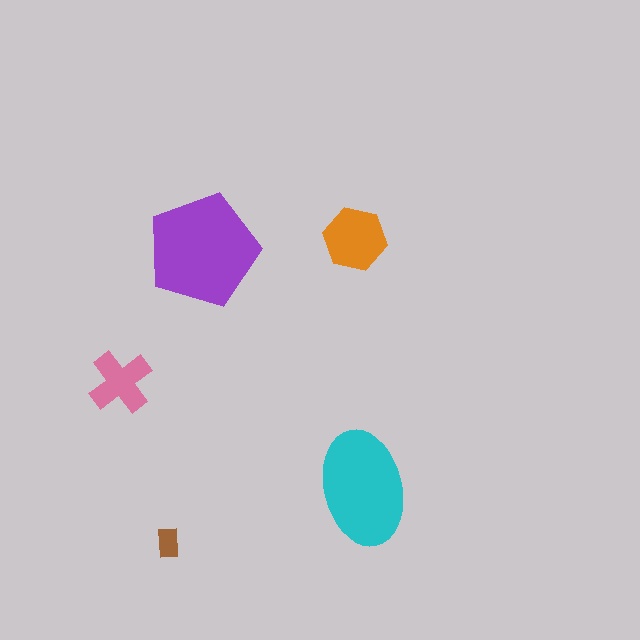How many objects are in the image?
There are 5 objects in the image.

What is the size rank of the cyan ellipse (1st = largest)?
2nd.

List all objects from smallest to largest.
The brown rectangle, the pink cross, the orange hexagon, the cyan ellipse, the purple pentagon.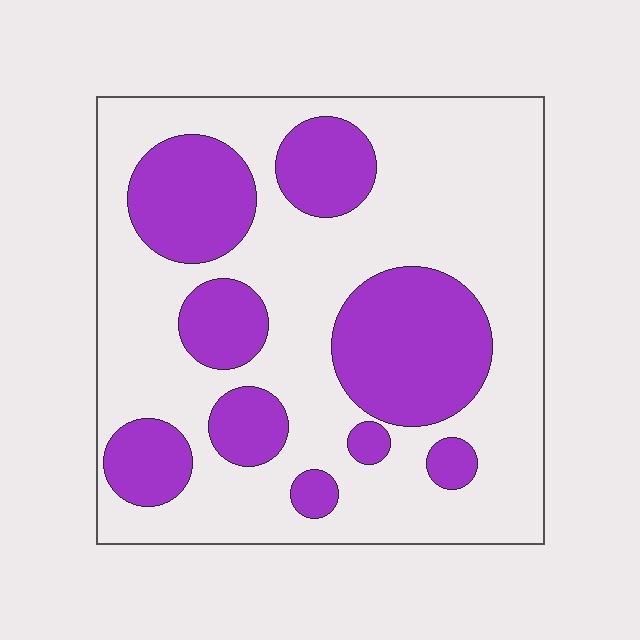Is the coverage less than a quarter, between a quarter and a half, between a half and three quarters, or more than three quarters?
Between a quarter and a half.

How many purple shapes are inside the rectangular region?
9.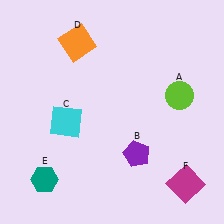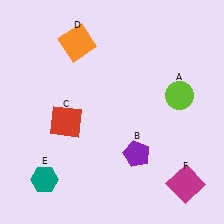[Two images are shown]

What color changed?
The square (C) changed from cyan in Image 1 to red in Image 2.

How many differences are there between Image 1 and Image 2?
There is 1 difference between the two images.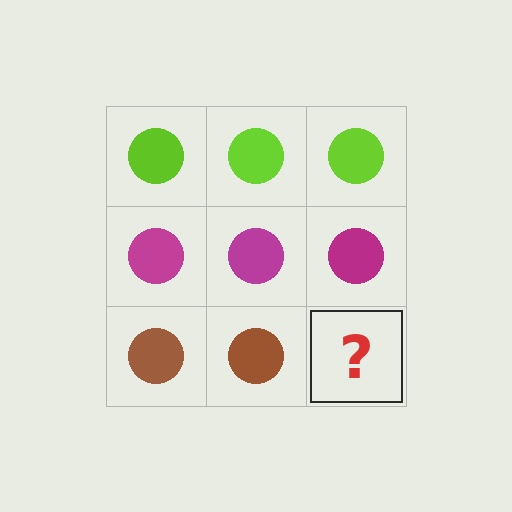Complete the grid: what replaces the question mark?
The question mark should be replaced with a brown circle.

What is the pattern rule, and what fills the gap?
The rule is that each row has a consistent color. The gap should be filled with a brown circle.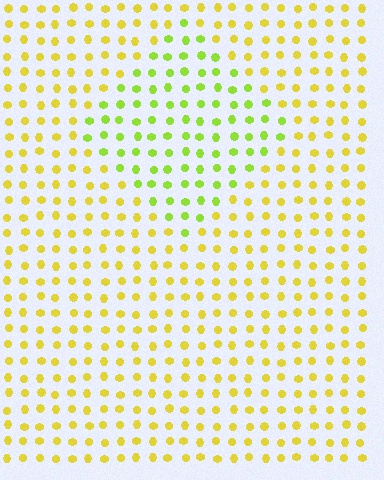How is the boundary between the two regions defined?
The boundary is defined purely by a slight shift in hue (about 34 degrees). Spacing, size, and orientation are identical on both sides.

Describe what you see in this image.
The image is filled with small yellow elements in a uniform arrangement. A diamond-shaped region is visible where the elements are tinted to a slightly different hue, forming a subtle color boundary.